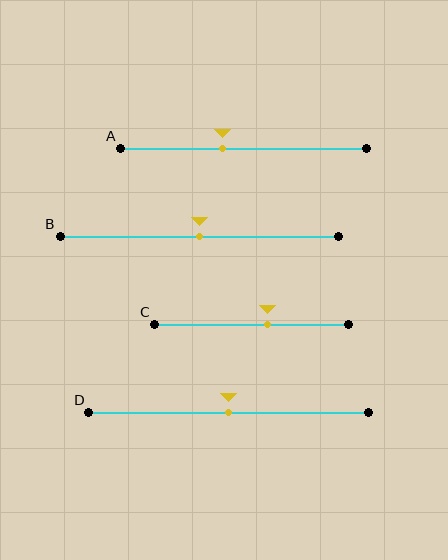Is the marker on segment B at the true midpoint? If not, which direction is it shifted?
Yes, the marker on segment B is at the true midpoint.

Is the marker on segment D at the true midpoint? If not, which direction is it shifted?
Yes, the marker on segment D is at the true midpoint.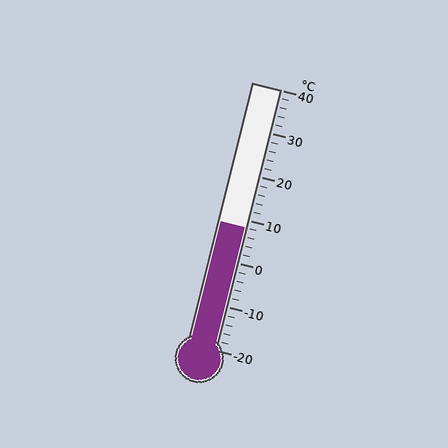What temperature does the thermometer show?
The thermometer shows approximately 8°C.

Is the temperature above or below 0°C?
The temperature is above 0°C.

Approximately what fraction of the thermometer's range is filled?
The thermometer is filled to approximately 45% of its range.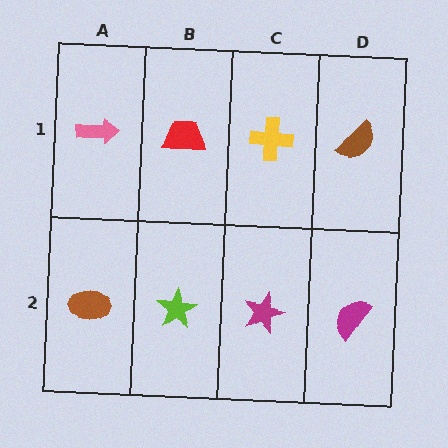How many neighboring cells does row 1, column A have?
2.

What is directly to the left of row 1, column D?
A yellow cross.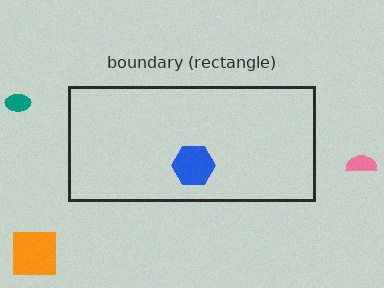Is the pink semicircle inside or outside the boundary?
Outside.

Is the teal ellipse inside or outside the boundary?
Outside.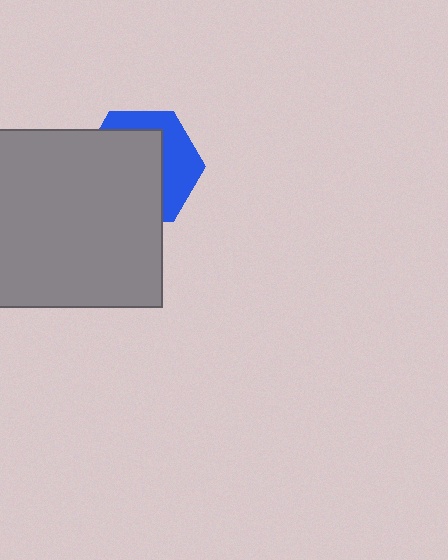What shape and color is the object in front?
The object in front is a gray square.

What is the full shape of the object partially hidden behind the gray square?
The partially hidden object is a blue hexagon.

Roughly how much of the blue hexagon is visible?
A small part of it is visible (roughly 38%).